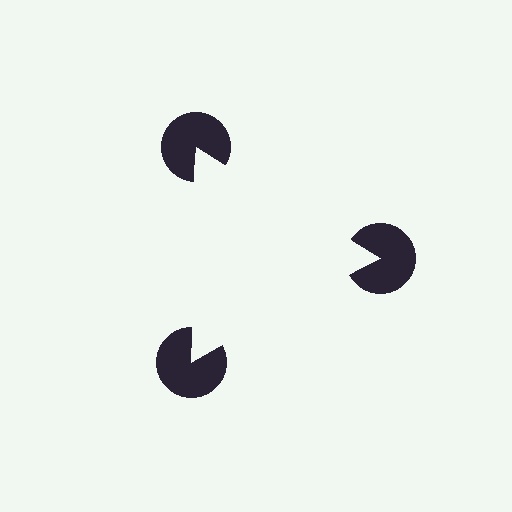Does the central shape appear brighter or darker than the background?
It typically appears slightly brighter than the background, even though no actual brightness change is drawn.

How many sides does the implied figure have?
3 sides.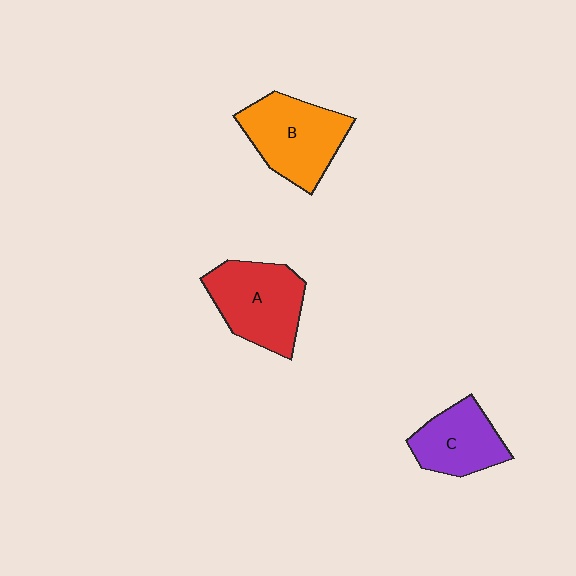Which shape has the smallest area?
Shape C (purple).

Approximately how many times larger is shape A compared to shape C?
Approximately 1.3 times.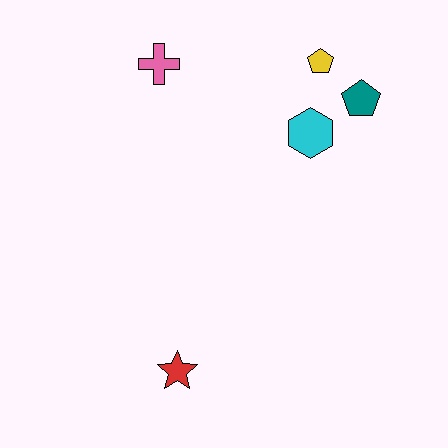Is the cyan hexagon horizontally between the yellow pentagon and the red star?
Yes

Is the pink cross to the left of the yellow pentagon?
Yes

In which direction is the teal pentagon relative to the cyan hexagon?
The teal pentagon is to the right of the cyan hexagon.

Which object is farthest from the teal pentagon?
The red star is farthest from the teal pentagon.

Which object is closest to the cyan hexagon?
The teal pentagon is closest to the cyan hexagon.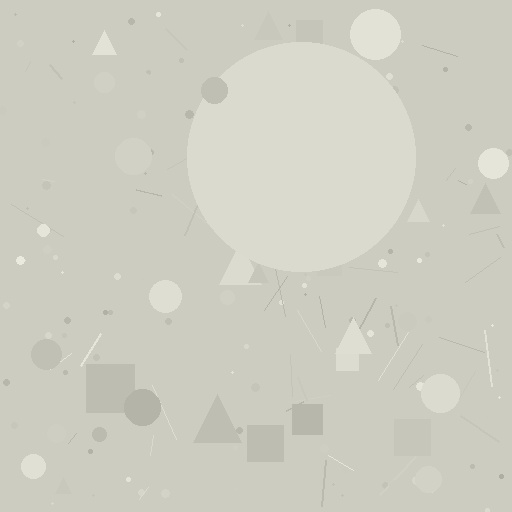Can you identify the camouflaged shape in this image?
The camouflaged shape is a circle.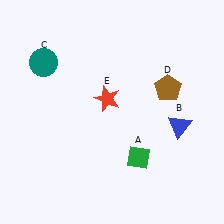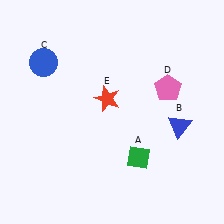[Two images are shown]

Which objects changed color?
C changed from teal to blue. D changed from brown to pink.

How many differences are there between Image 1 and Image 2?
There are 2 differences between the two images.